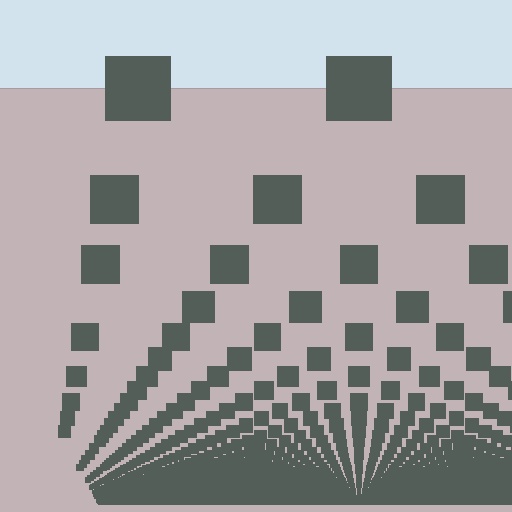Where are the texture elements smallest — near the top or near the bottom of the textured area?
Near the bottom.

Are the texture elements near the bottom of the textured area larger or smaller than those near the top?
Smaller. The gradient is inverted — elements near the bottom are smaller and denser.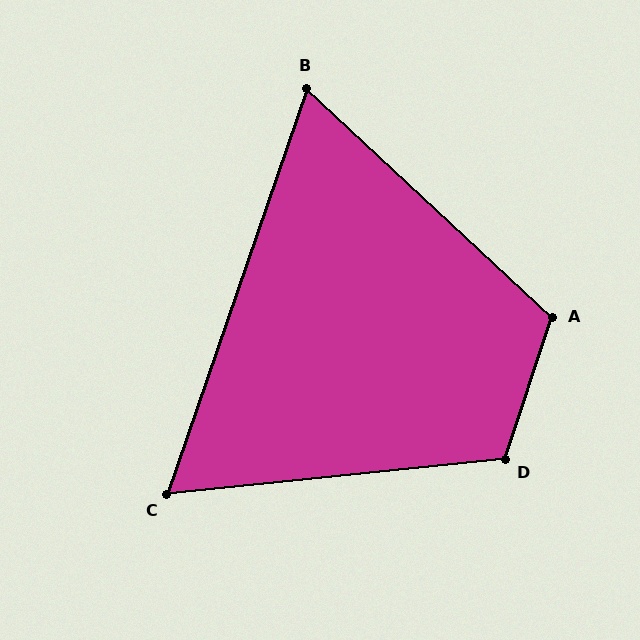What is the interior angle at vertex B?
Approximately 66 degrees (acute).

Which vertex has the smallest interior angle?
C, at approximately 65 degrees.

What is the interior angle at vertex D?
Approximately 114 degrees (obtuse).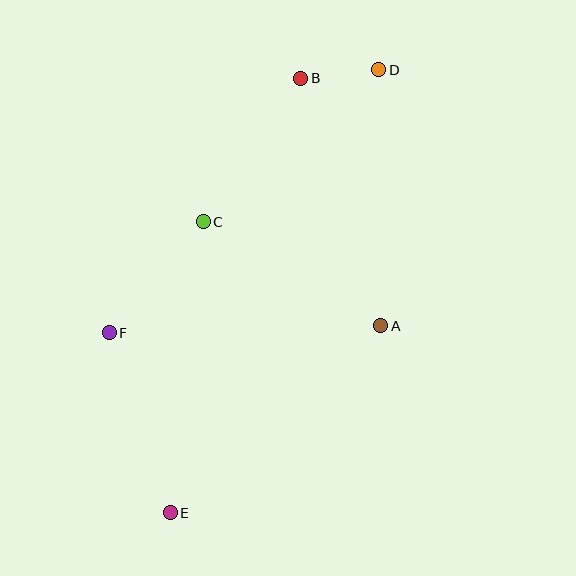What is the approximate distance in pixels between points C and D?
The distance between C and D is approximately 232 pixels.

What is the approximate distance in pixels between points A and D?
The distance between A and D is approximately 256 pixels.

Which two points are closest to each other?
Points B and D are closest to each other.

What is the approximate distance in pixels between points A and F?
The distance between A and F is approximately 272 pixels.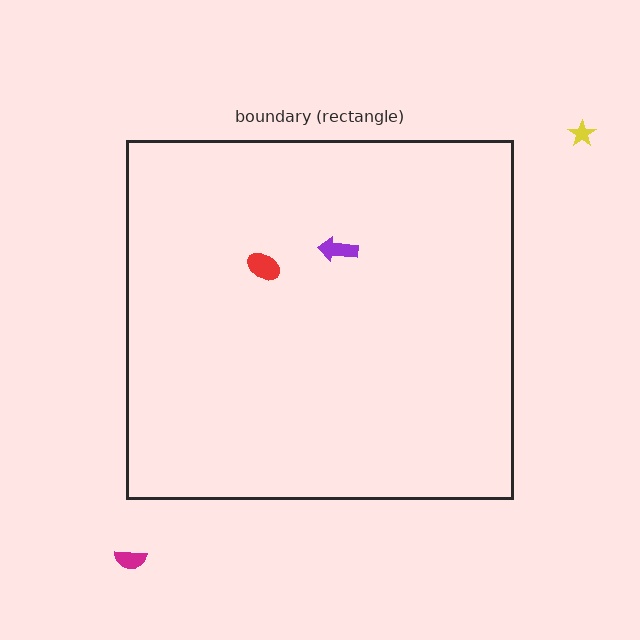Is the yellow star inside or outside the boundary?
Outside.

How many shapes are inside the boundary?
2 inside, 2 outside.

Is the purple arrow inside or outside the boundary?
Inside.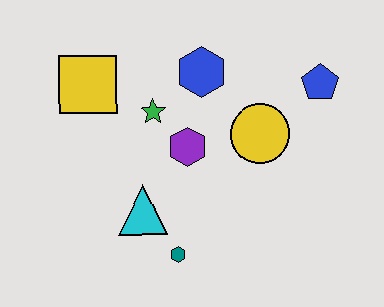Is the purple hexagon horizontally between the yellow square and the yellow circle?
Yes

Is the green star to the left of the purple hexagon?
Yes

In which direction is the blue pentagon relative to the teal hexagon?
The blue pentagon is above the teal hexagon.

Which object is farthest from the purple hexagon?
The blue pentagon is farthest from the purple hexagon.